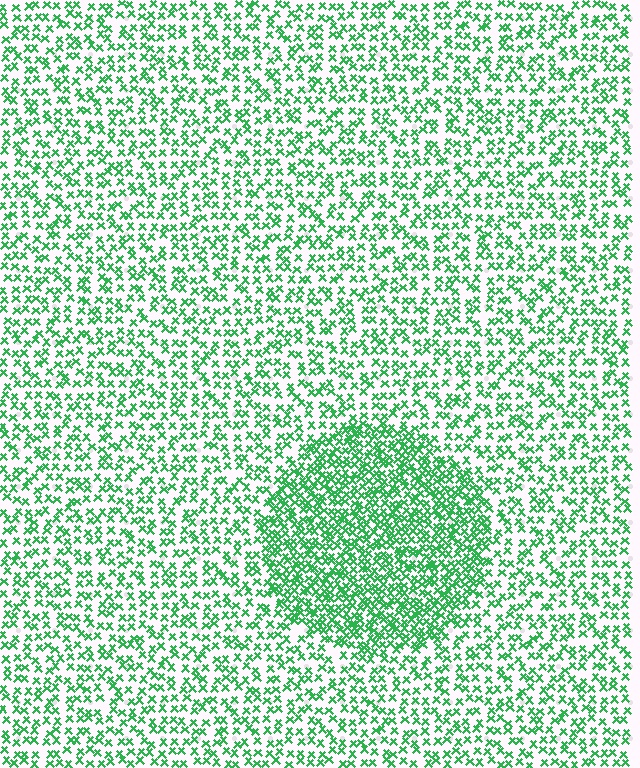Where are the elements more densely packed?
The elements are more densely packed inside the circle boundary.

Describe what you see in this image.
The image contains small green elements arranged at two different densities. A circle-shaped region is visible where the elements are more densely packed than the surrounding area.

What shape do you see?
I see a circle.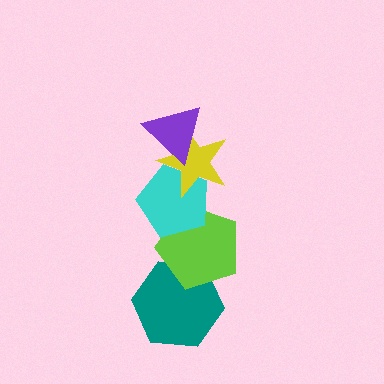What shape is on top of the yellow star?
The purple triangle is on top of the yellow star.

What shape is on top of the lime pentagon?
The cyan pentagon is on top of the lime pentagon.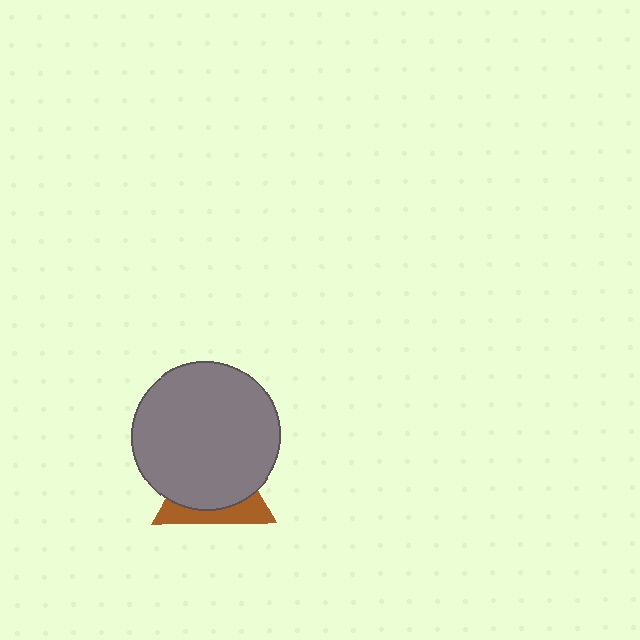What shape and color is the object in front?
The object in front is a gray circle.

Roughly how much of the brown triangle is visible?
A small part of it is visible (roughly 33%).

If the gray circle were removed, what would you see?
You would see the complete brown triangle.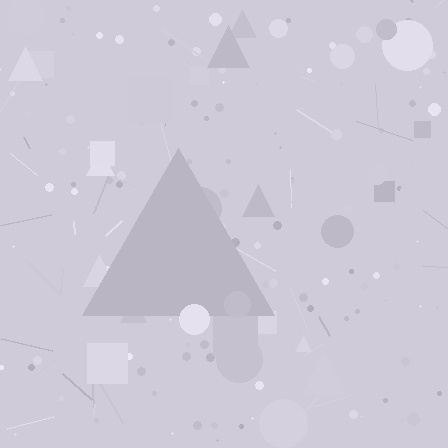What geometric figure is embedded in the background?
A triangle is embedded in the background.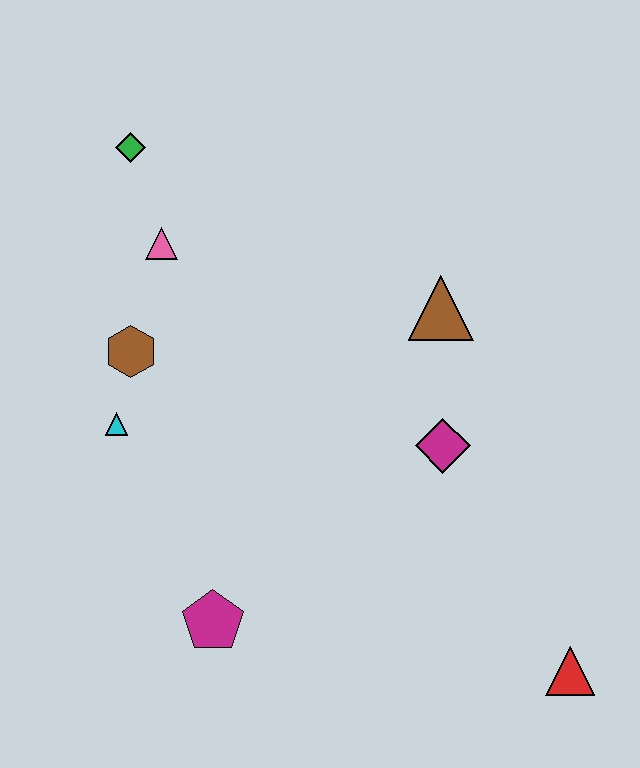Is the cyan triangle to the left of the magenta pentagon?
Yes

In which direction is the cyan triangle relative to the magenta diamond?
The cyan triangle is to the left of the magenta diamond.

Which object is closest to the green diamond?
The pink triangle is closest to the green diamond.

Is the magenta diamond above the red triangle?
Yes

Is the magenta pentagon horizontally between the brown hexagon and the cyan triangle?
No